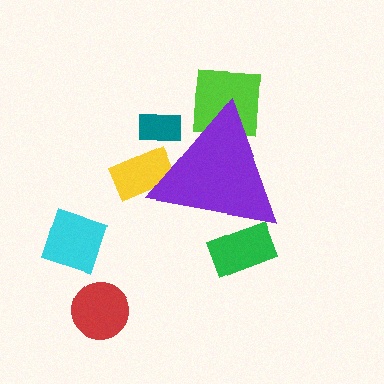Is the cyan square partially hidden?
No, the cyan square is fully visible.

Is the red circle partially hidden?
No, the red circle is fully visible.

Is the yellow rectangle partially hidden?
Yes, the yellow rectangle is partially hidden behind the purple triangle.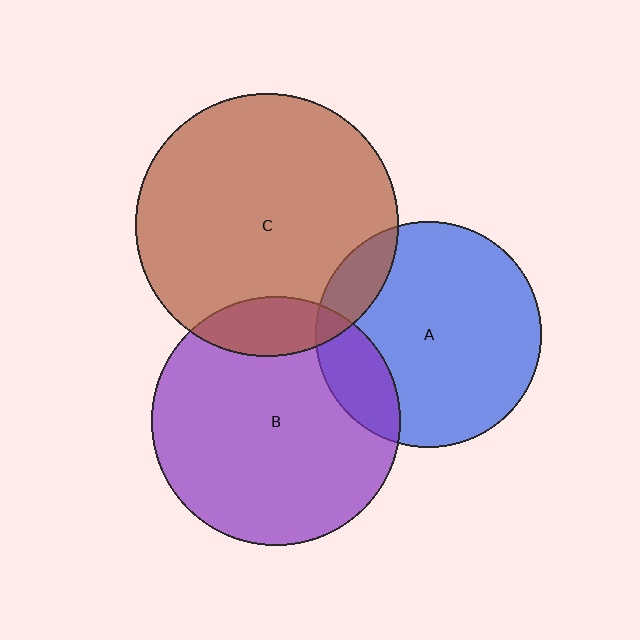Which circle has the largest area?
Circle C (brown).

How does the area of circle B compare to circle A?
Approximately 1.2 times.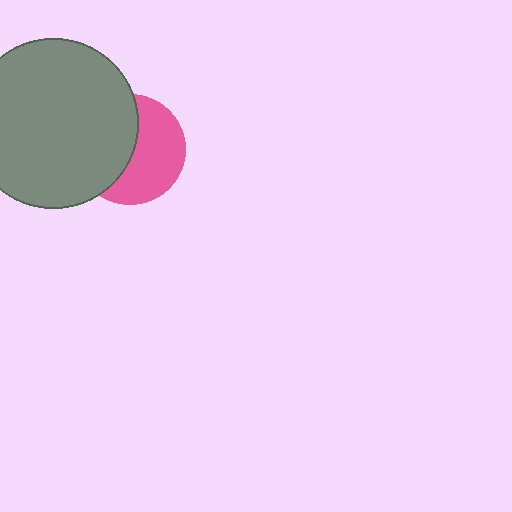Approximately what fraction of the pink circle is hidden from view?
Roughly 48% of the pink circle is hidden behind the gray circle.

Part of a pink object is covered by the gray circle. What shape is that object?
It is a circle.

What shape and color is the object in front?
The object in front is a gray circle.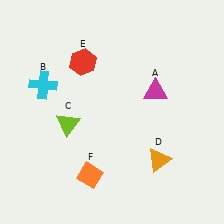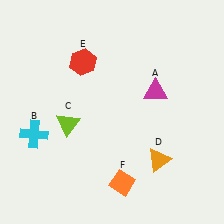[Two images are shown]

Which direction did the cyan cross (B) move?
The cyan cross (B) moved down.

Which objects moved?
The objects that moved are: the cyan cross (B), the orange diamond (F).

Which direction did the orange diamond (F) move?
The orange diamond (F) moved right.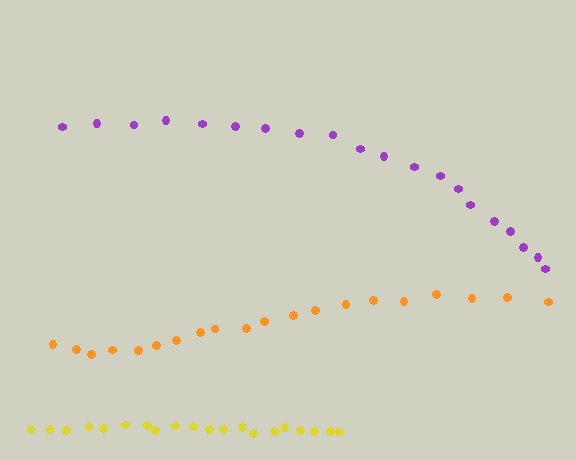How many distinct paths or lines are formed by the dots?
There are 3 distinct paths.